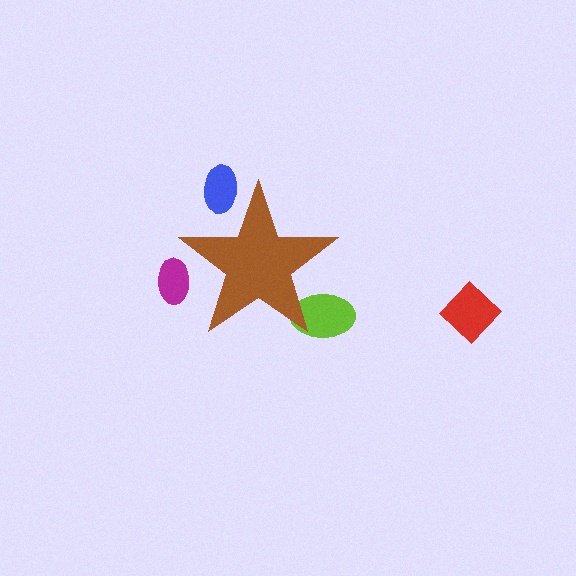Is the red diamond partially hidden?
No, the red diamond is fully visible.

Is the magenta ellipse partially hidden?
Yes, the magenta ellipse is partially hidden behind the brown star.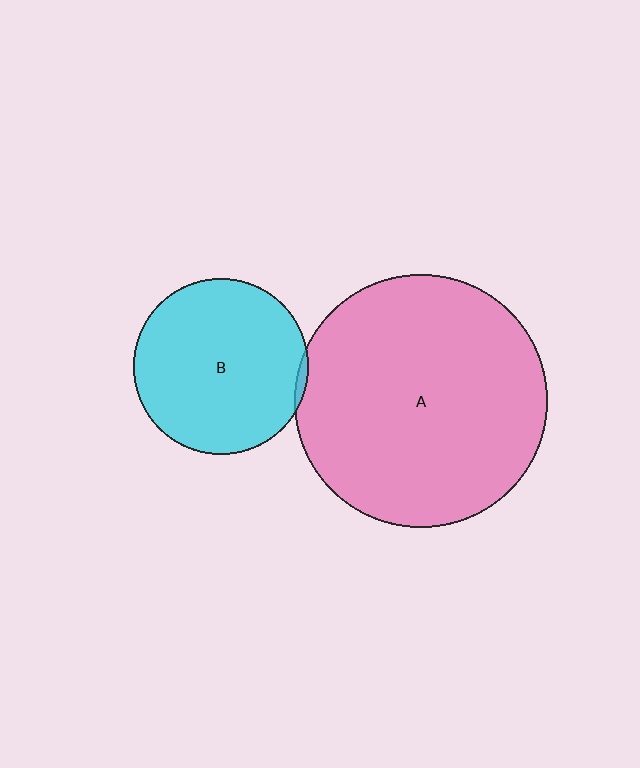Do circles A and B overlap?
Yes.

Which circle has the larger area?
Circle A (pink).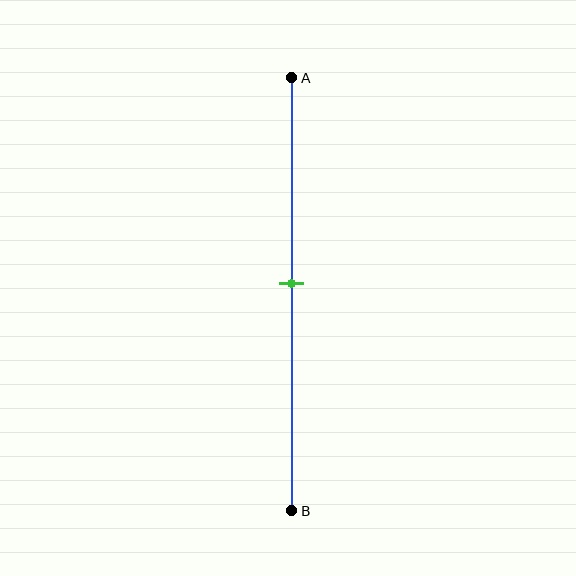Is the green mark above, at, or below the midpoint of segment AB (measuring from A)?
The green mark is approximately at the midpoint of segment AB.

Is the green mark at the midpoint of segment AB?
Yes, the mark is approximately at the midpoint.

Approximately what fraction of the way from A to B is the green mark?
The green mark is approximately 50% of the way from A to B.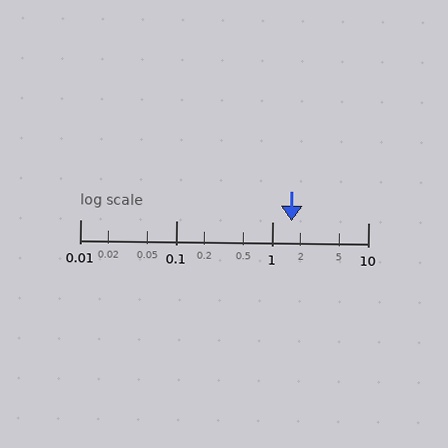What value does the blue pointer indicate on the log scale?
The pointer indicates approximately 1.6.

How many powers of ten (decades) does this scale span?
The scale spans 3 decades, from 0.01 to 10.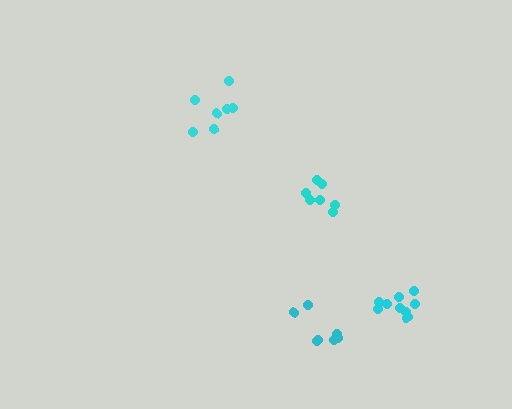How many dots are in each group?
Group 1: 7 dots, Group 2: 10 dots, Group 3: 7 dots, Group 4: 7 dots (31 total).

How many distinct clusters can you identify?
There are 4 distinct clusters.